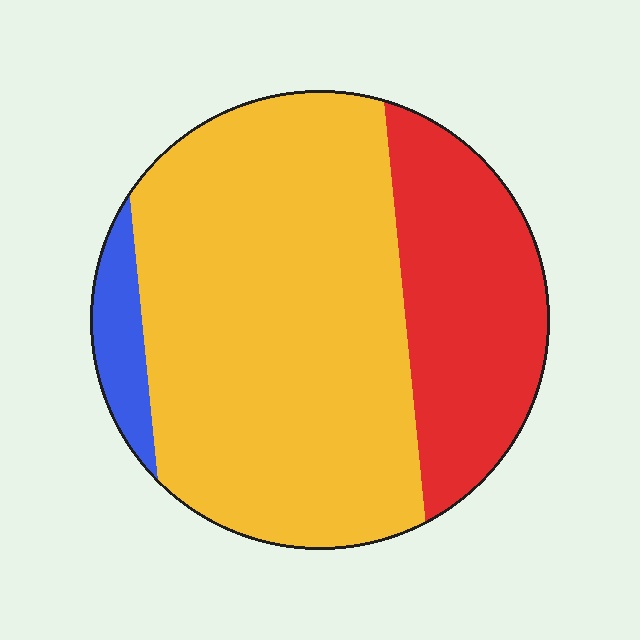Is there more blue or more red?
Red.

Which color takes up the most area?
Yellow, at roughly 65%.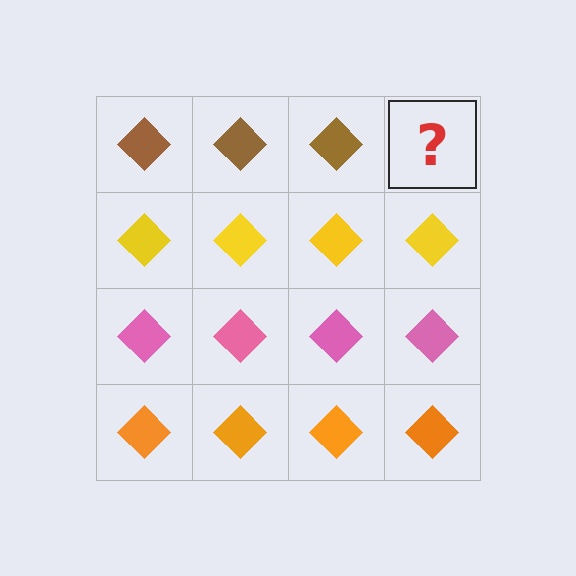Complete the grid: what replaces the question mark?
The question mark should be replaced with a brown diamond.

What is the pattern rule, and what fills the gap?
The rule is that each row has a consistent color. The gap should be filled with a brown diamond.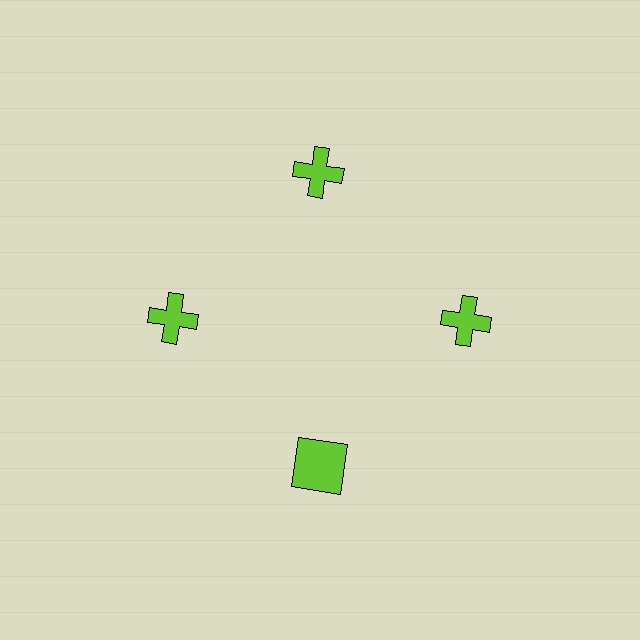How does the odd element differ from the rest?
It has a different shape: square instead of cross.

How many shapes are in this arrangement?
There are 4 shapes arranged in a ring pattern.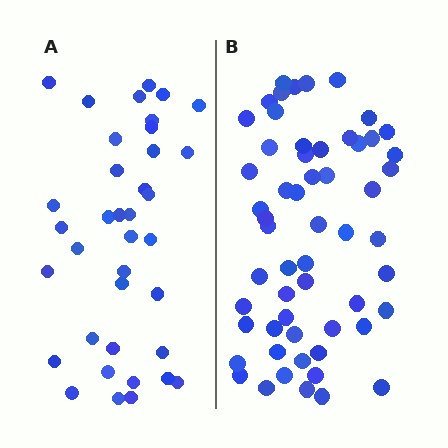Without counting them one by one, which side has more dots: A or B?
Region B (the right region) has more dots.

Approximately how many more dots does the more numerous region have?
Region B has approximately 20 more dots than region A.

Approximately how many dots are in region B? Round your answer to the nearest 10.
About 60 dots. (The exact count is 57, which rounds to 60.)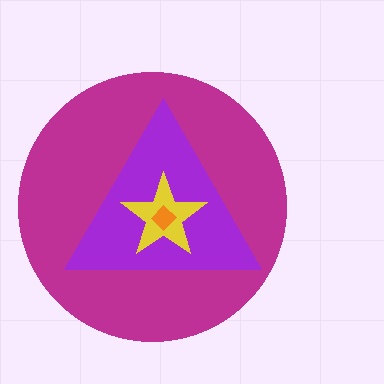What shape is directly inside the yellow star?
The orange diamond.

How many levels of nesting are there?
4.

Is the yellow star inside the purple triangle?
Yes.